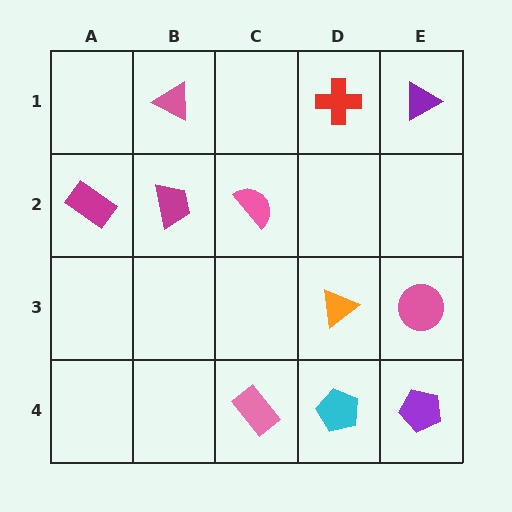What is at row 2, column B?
A magenta trapezoid.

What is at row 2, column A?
A magenta rectangle.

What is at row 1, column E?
A purple triangle.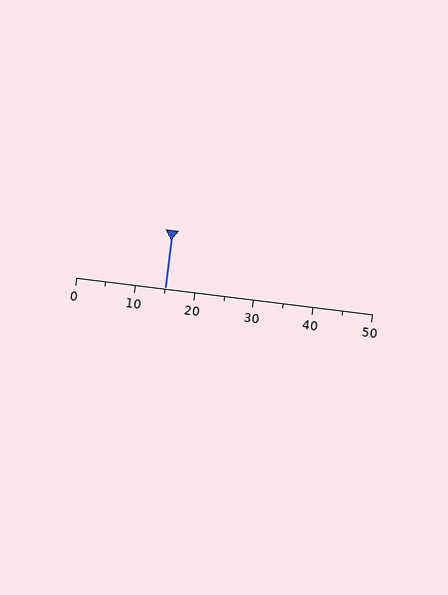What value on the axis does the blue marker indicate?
The marker indicates approximately 15.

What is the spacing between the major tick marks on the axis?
The major ticks are spaced 10 apart.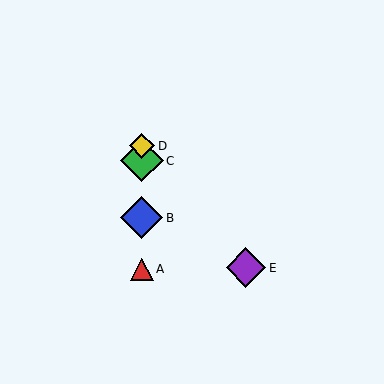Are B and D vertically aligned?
Yes, both are at x≈142.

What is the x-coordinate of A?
Object A is at x≈142.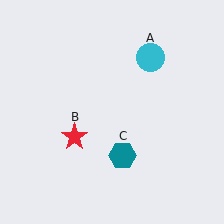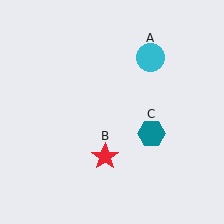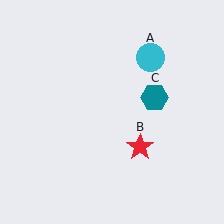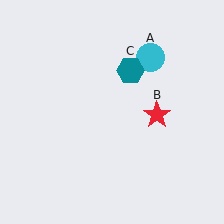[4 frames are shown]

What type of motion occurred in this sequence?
The red star (object B), teal hexagon (object C) rotated counterclockwise around the center of the scene.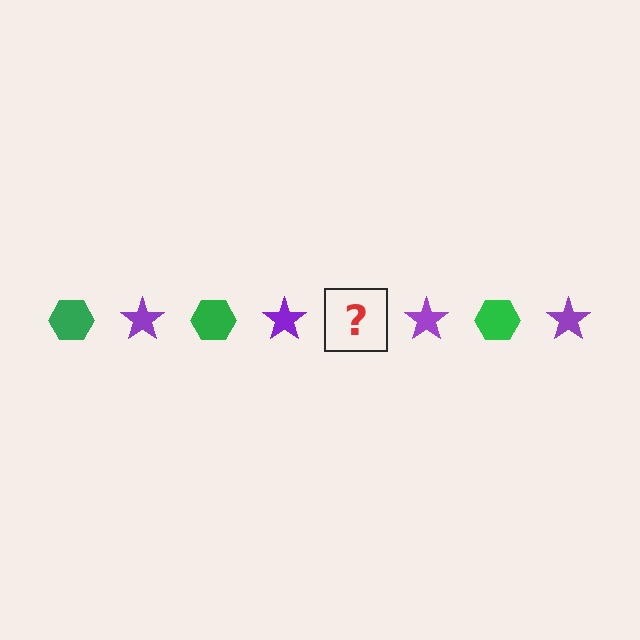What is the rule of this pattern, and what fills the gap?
The rule is that the pattern alternates between green hexagon and purple star. The gap should be filled with a green hexagon.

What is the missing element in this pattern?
The missing element is a green hexagon.